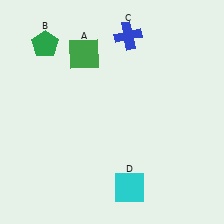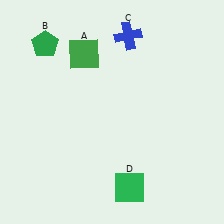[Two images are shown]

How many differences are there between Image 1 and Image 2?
There is 1 difference between the two images.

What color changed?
The square (D) changed from cyan in Image 1 to green in Image 2.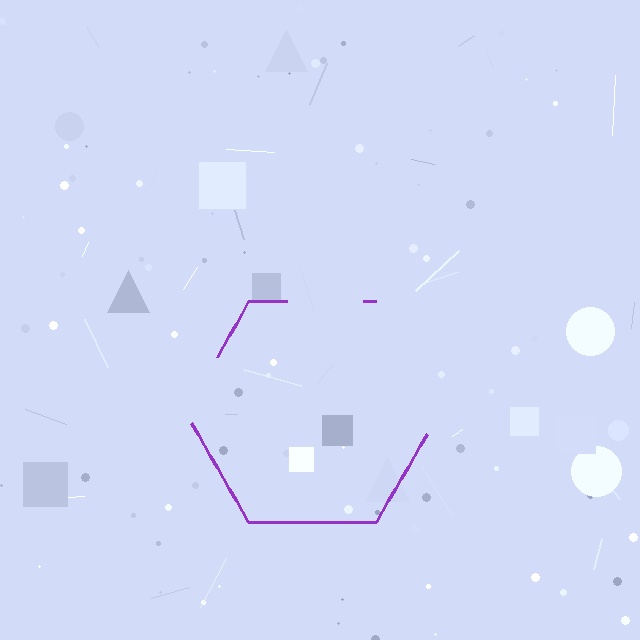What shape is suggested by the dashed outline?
The dashed outline suggests a hexagon.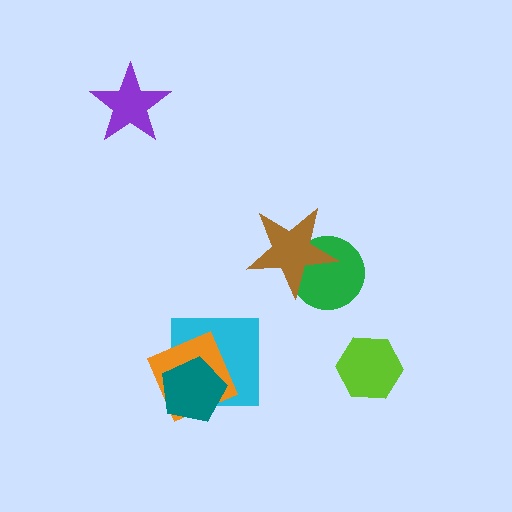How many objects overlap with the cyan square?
2 objects overlap with the cyan square.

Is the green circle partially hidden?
Yes, it is partially covered by another shape.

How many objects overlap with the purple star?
0 objects overlap with the purple star.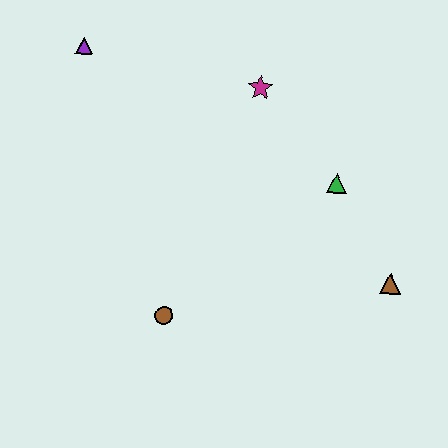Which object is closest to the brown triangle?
The green triangle is closest to the brown triangle.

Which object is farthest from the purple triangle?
The brown triangle is farthest from the purple triangle.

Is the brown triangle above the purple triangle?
No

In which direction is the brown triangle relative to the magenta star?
The brown triangle is below the magenta star.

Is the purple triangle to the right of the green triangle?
No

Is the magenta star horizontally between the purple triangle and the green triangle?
Yes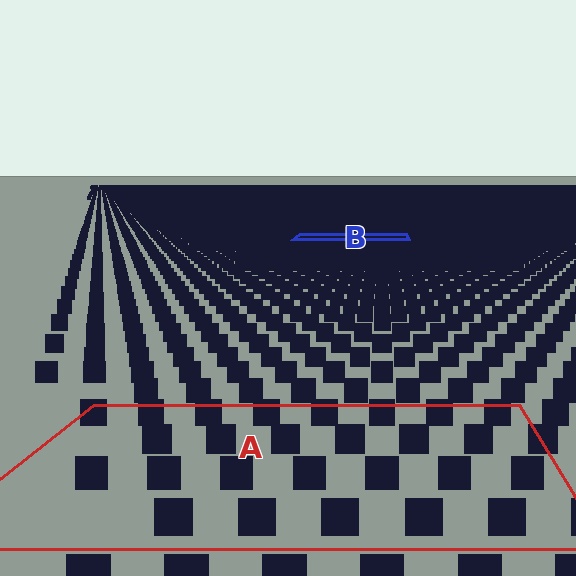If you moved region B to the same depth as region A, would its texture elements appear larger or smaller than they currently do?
They would appear larger. At a closer depth, the same texture elements are projected at a bigger on-screen size.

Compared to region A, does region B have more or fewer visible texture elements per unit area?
Region B has more texture elements per unit area — they are packed more densely because it is farther away.